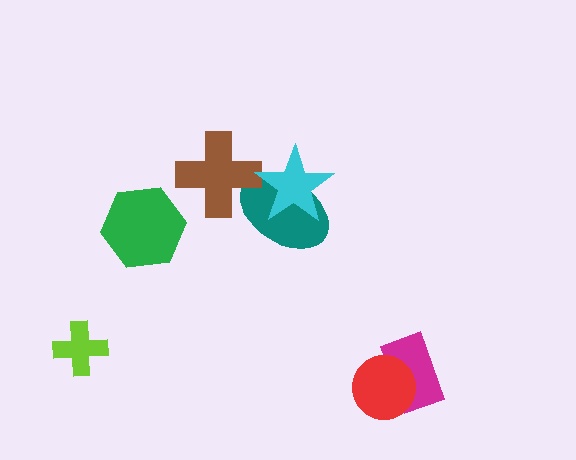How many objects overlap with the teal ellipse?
2 objects overlap with the teal ellipse.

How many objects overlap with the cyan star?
1 object overlaps with the cyan star.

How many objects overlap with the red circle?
1 object overlaps with the red circle.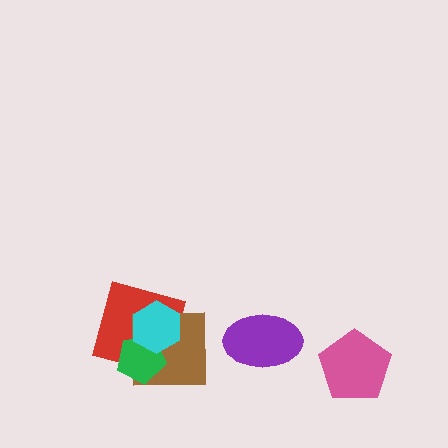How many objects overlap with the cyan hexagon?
3 objects overlap with the cyan hexagon.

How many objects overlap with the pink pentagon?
0 objects overlap with the pink pentagon.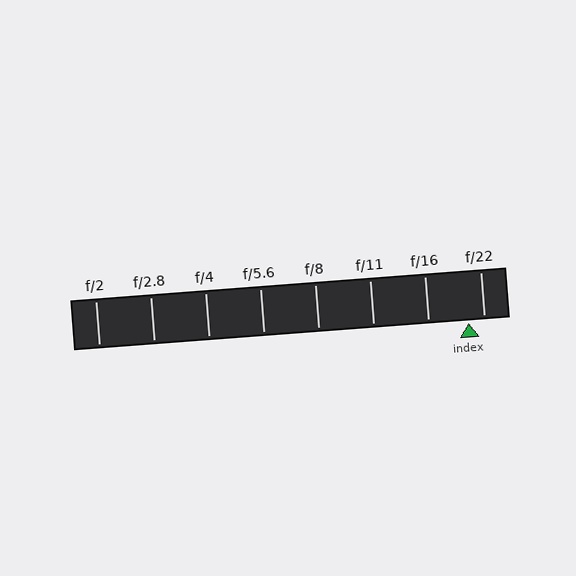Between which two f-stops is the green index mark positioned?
The index mark is between f/16 and f/22.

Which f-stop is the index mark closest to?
The index mark is closest to f/22.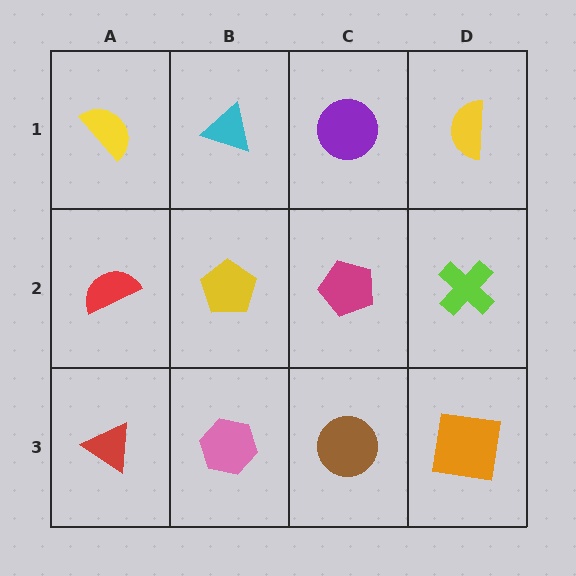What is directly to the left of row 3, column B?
A red triangle.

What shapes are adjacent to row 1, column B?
A yellow pentagon (row 2, column B), a yellow semicircle (row 1, column A), a purple circle (row 1, column C).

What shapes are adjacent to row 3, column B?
A yellow pentagon (row 2, column B), a red triangle (row 3, column A), a brown circle (row 3, column C).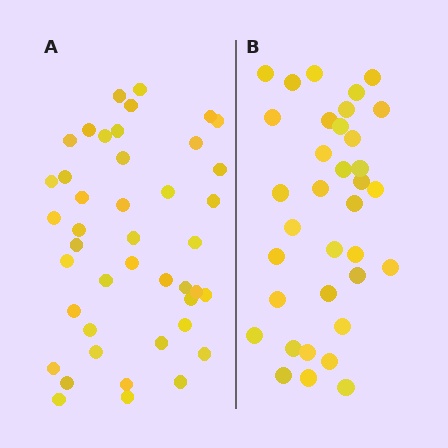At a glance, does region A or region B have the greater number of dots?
Region A (the left region) has more dots.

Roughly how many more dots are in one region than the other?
Region A has roughly 8 or so more dots than region B.